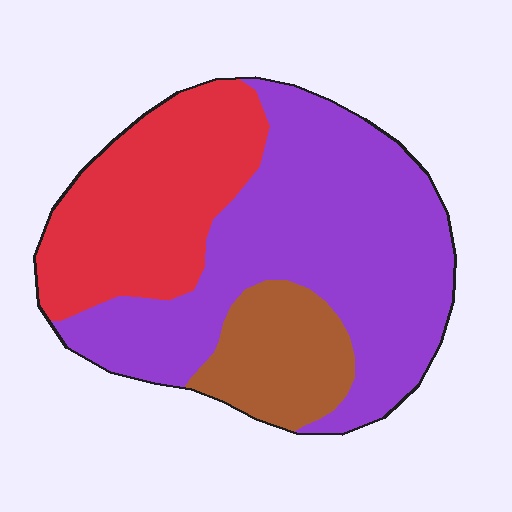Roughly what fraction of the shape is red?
Red takes up about one third (1/3) of the shape.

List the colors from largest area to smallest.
From largest to smallest: purple, red, brown.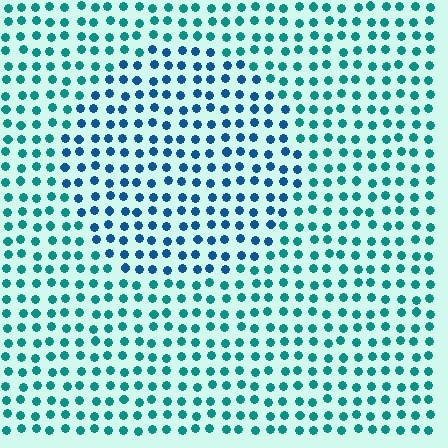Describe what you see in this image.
The image is filled with small teal elements in a uniform arrangement. A circle-shaped region is visible where the elements are tinted to a slightly different hue, forming a subtle color boundary.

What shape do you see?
I see a circle.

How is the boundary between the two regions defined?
The boundary is defined purely by a slight shift in hue (about 33 degrees). Spacing, size, and orientation are identical on both sides.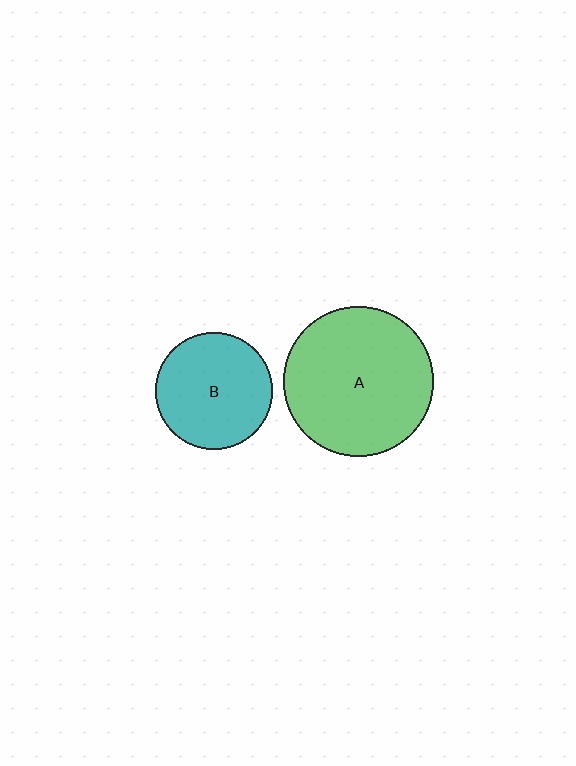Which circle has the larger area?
Circle A (green).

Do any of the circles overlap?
No, none of the circles overlap.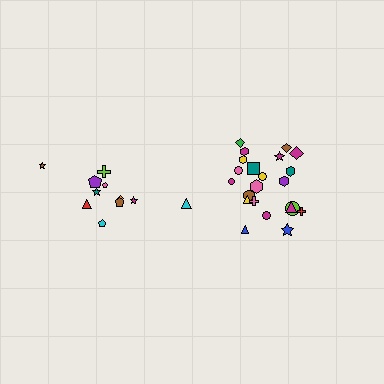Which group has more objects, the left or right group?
The right group.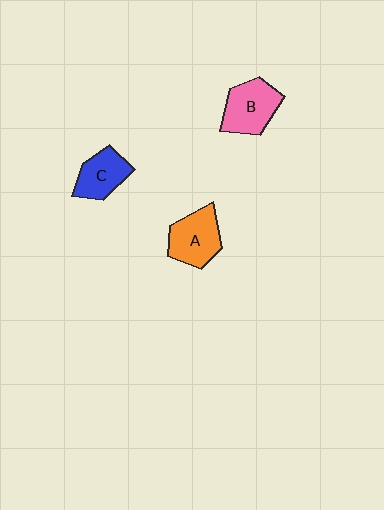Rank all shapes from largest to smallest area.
From largest to smallest: B (pink), A (orange), C (blue).